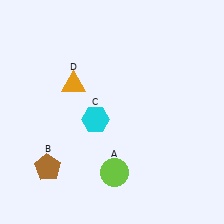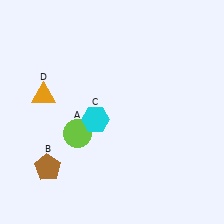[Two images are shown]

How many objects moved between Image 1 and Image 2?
2 objects moved between the two images.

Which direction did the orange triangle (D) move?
The orange triangle (D) moved left.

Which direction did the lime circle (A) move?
The lime circle (A) moved up.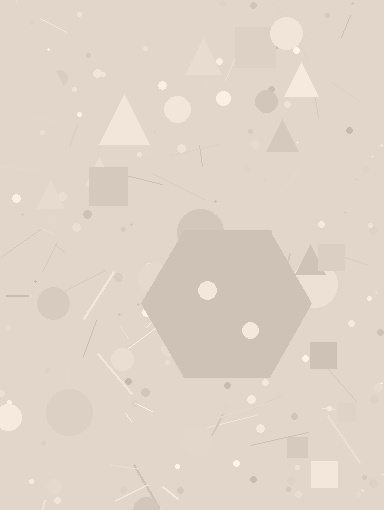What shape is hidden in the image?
A hexagon is hidden in the image.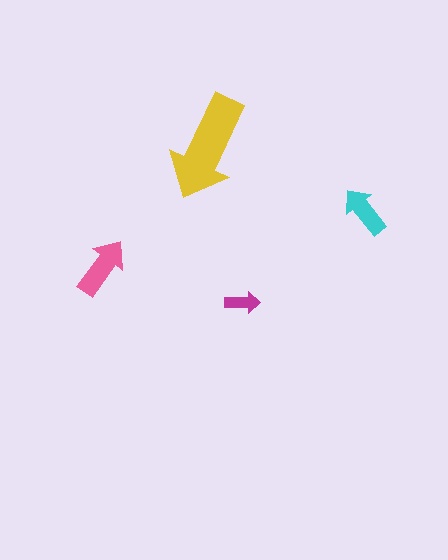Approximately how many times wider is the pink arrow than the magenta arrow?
About 1.5 times wider.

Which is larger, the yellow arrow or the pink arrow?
The yellow one.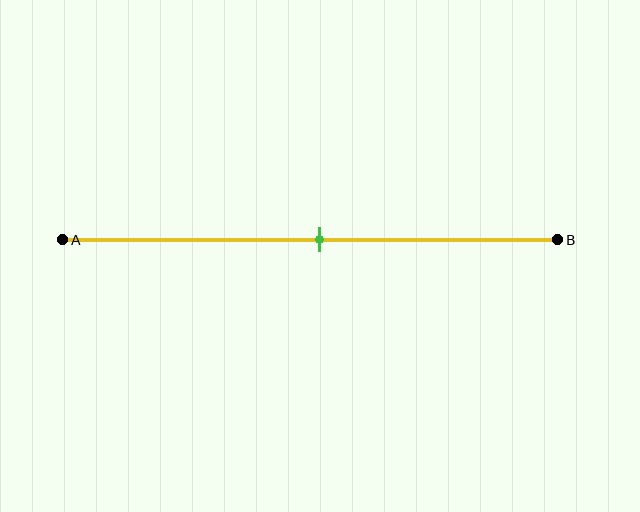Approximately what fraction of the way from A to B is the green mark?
The green mark is approximately 50% of the way from A to B.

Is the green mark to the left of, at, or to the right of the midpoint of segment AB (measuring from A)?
The green mark is approximately at the midpoint of segment AB.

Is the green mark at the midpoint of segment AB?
Yes, the mark is approximately at the midpoint.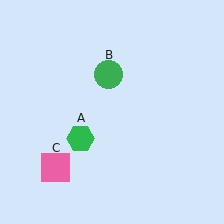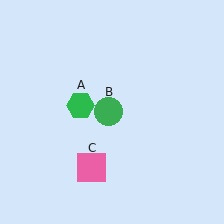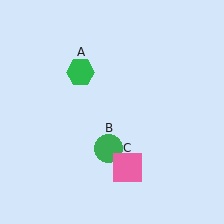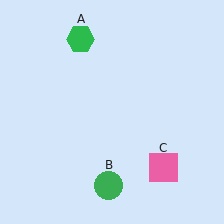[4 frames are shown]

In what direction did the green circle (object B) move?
The green circle (object B) moved down.